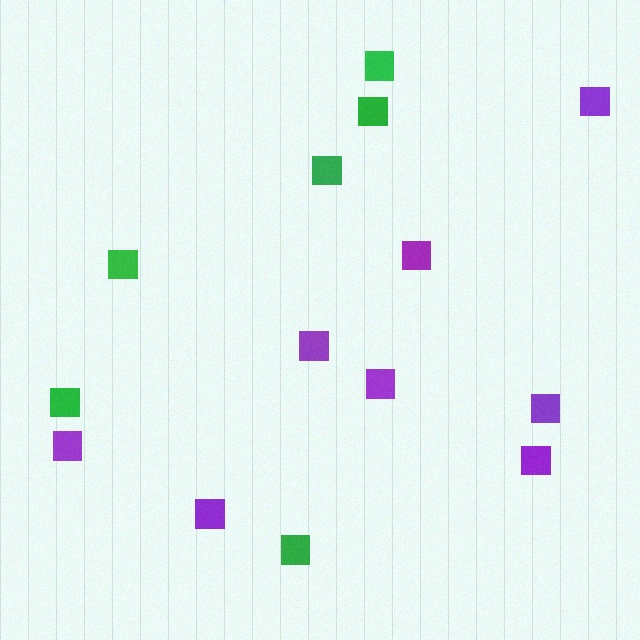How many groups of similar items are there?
There are 2 groups: one group of green squares (6) and one group of purple squares (8).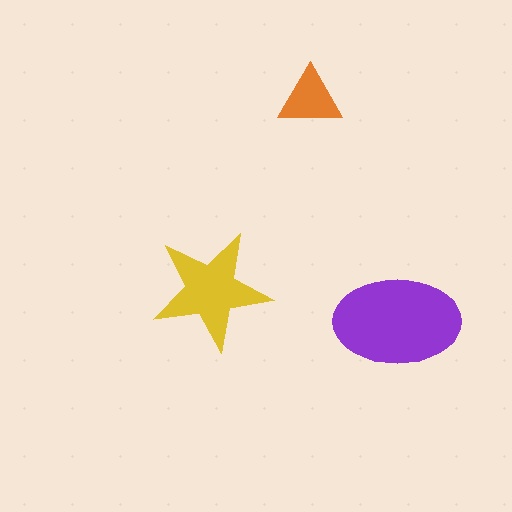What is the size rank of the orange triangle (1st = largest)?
3rd.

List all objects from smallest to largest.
The orange triangle, the yellow star, the purple ellipse.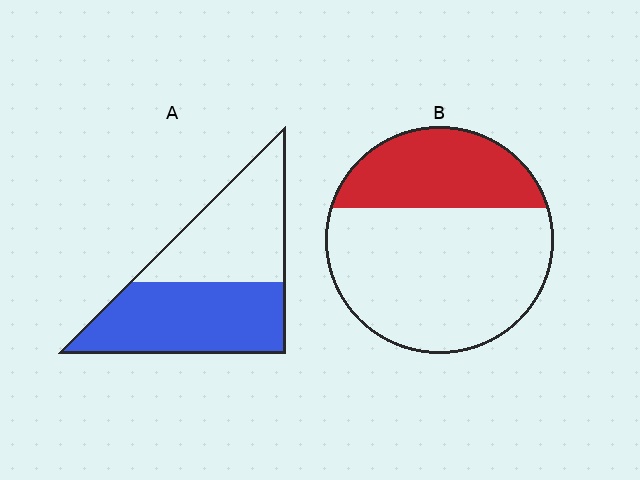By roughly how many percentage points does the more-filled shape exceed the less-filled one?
By roughly 20 percentage points (A over B).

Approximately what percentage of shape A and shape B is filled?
A is approximately 55% and B is approximately 30%.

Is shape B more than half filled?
No.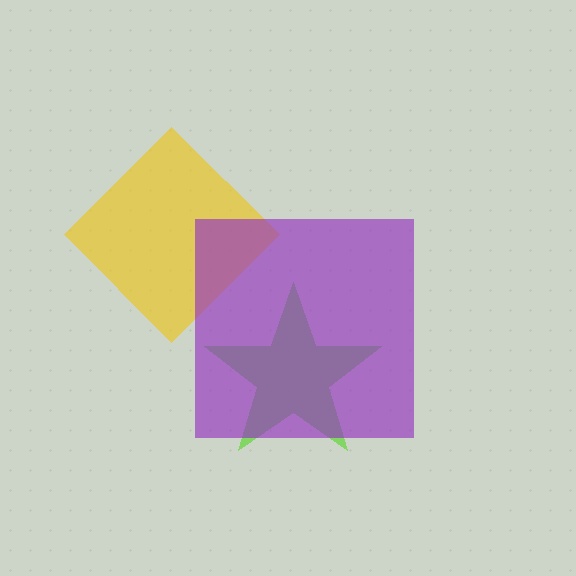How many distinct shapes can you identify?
There are 3 distinct shapes: a lime star, a yellow diamond, a purple square.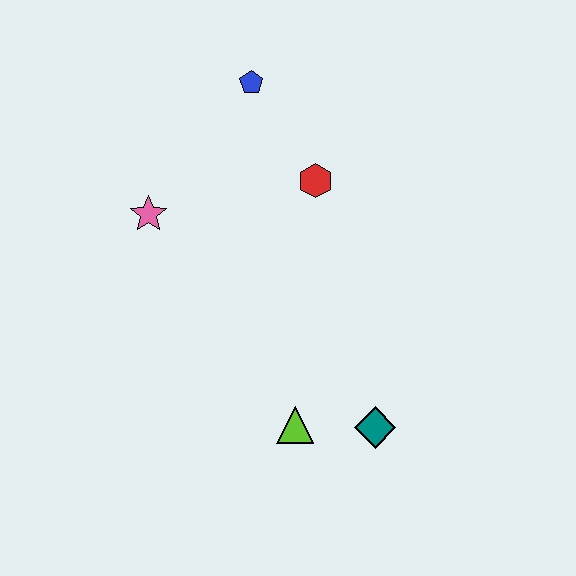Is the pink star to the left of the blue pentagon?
Yes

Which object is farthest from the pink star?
The teal diamond is farthest from the pink star.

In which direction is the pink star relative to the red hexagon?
The pink star is to the left of the red hexagon.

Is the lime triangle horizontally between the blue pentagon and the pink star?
No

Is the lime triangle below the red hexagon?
Yes